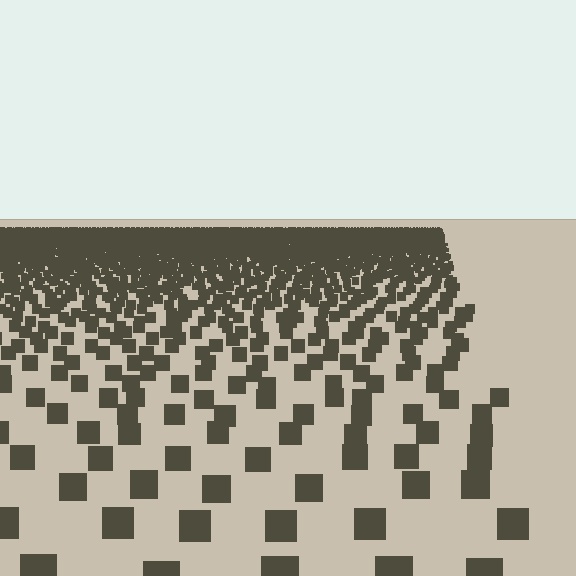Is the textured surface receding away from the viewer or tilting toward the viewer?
The surface is receding away from the viewer. Texture elements get smaller and denser toward the top.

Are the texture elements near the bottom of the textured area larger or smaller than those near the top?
Larger. Near the bottom, elements are closer to the viewer and appear at a bigger on-screen size.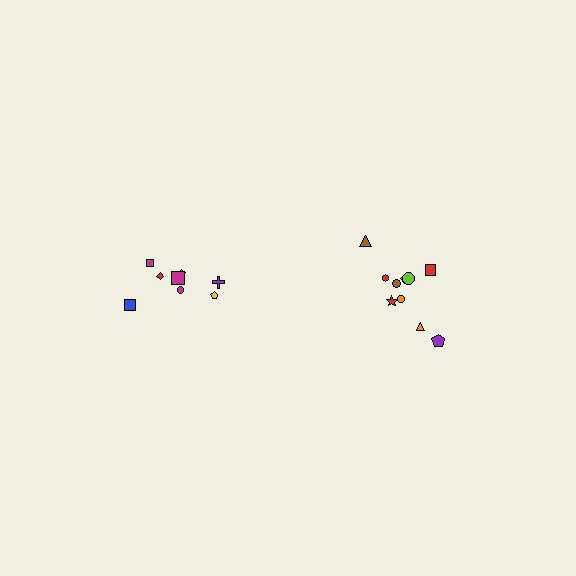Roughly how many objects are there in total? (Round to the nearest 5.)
Roughly 20 objects in total.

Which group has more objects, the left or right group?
The right group.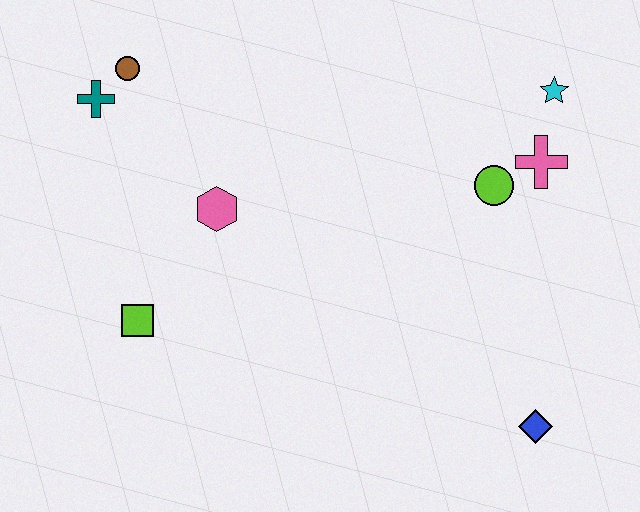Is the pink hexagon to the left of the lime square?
No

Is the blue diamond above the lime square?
No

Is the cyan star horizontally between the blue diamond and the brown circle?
No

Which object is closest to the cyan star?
The pink cross is closest to the cyan star.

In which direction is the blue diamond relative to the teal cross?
The blue diamond is to the right of the teal cross.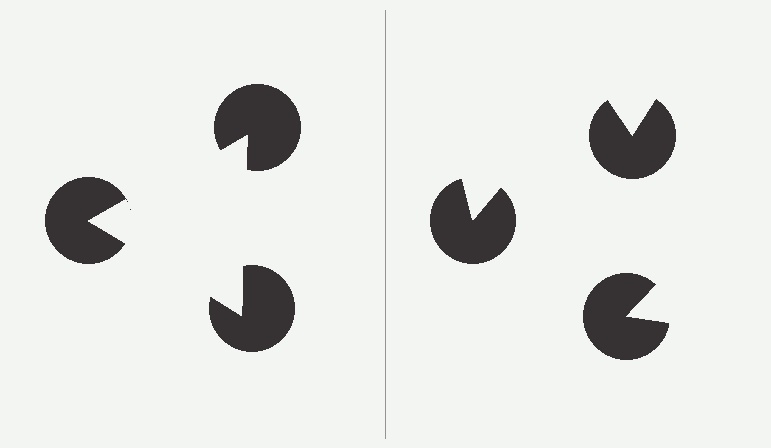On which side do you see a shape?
An illusory triangle appears on the left side. On the right side the wedge cuts are rotated, so no coherent shape forms.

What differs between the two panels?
The pac-man discs are positioned identically on both sides; only the wedge orientations differ. On the left they align to a triangle; on the right they are misaligned.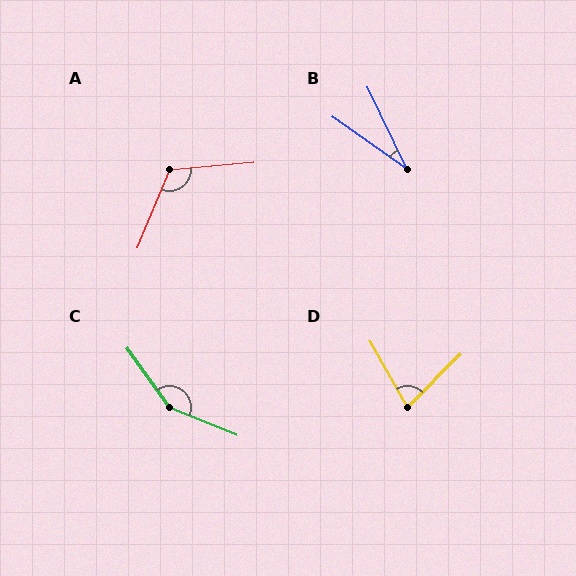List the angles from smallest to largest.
B (29°), D (75°), A (117°), C (148°).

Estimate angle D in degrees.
Approximately 75 degrees.